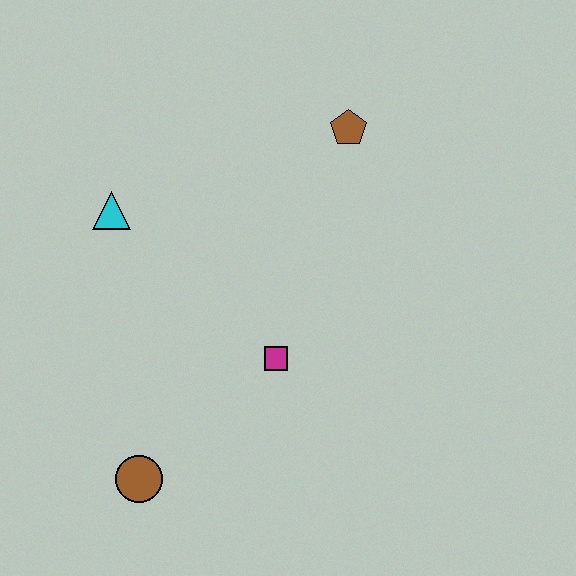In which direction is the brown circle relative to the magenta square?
The brown circle is to the left of the magenta square.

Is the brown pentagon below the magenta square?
No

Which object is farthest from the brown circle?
The brown pentagon is farthest from the brown circle.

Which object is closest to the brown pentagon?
The magenta square is closest to the brown pentagon.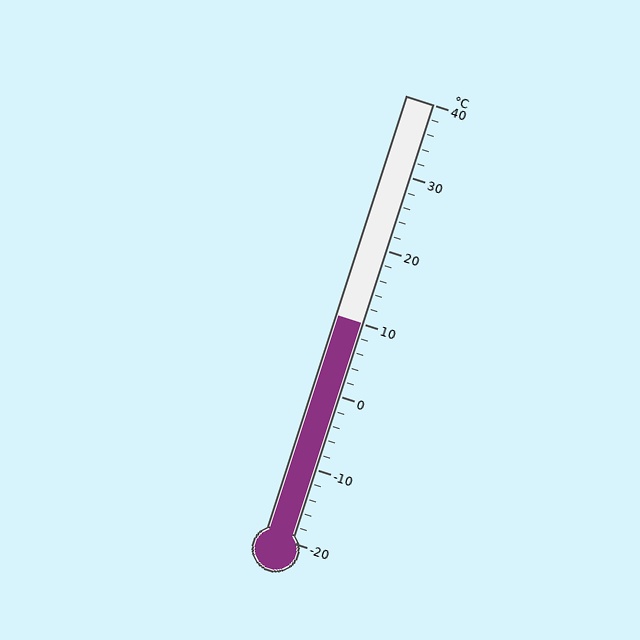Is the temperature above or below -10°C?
The temperature is above -10°C.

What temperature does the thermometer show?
The thermometer shows approximately 10°C.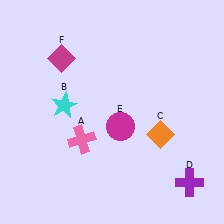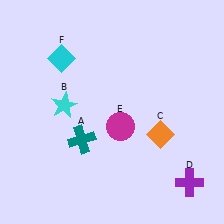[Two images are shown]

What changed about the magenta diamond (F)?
In Image 1, F is magenta. In Image 2, it changed to cyan.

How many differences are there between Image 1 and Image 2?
There are 2 differences between the two images.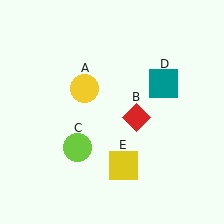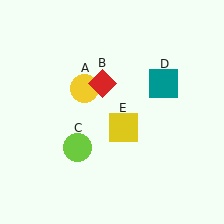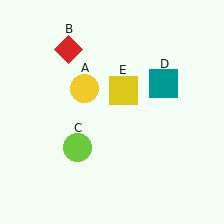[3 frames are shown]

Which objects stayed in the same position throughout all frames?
Yellow circle (object A) and lime circle (object C) and teal square (object D) remained stationary.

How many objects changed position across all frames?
2 objects changed position: red diamond (object B), yellow square (object E).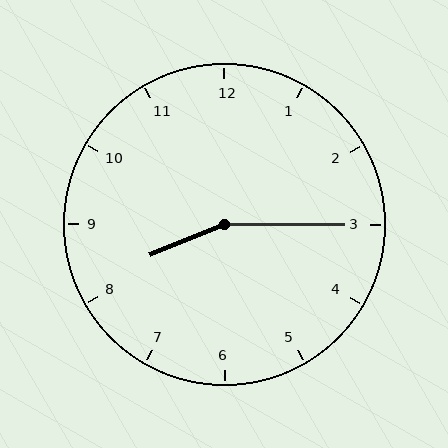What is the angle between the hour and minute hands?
Approximately 158 degrees.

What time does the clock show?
8:15.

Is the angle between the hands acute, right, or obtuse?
It is obtuse.